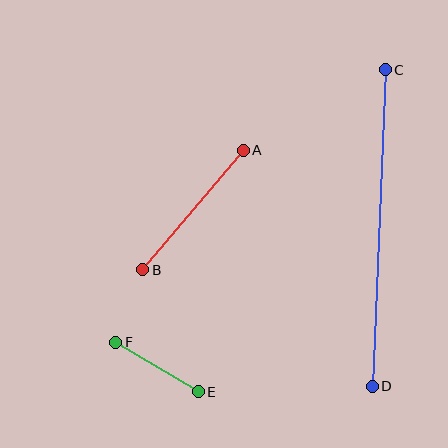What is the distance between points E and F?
The distance is approximately 96 pixels.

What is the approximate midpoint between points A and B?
The midpoint is at approximately (193, 210) pixels.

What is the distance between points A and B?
The distance is approximately 156 pixels.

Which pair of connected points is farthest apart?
Points C and D are farthest apart.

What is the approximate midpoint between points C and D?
The midpoint is at approximately (379, 228) pixels.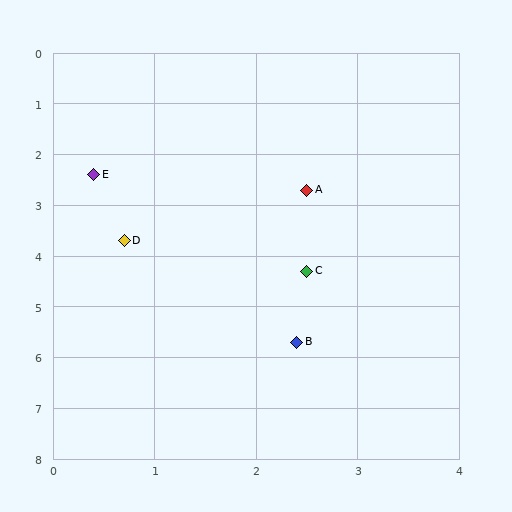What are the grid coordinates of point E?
Point E is at approximately (0.4, 2.4).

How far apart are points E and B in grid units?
Points E and B are about 3.9 grid units apart.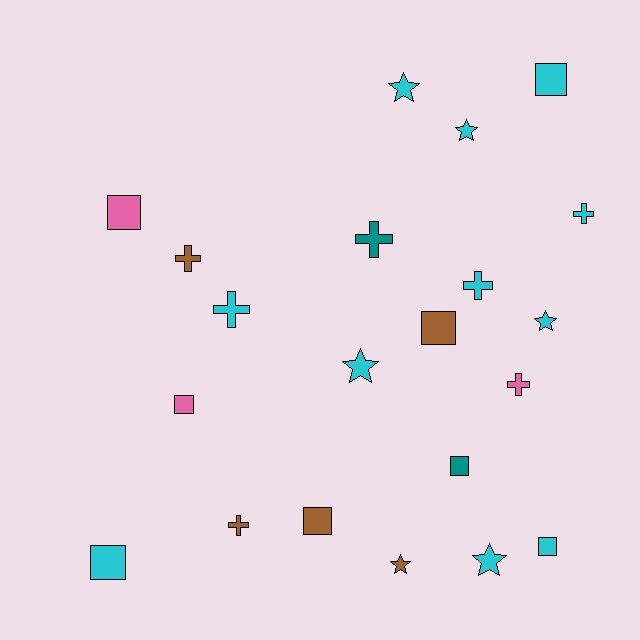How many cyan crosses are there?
There are 3 cyan crosses.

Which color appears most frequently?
Cyan, with 11 objects.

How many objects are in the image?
There are 21 objects.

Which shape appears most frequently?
Square, with 8 objects.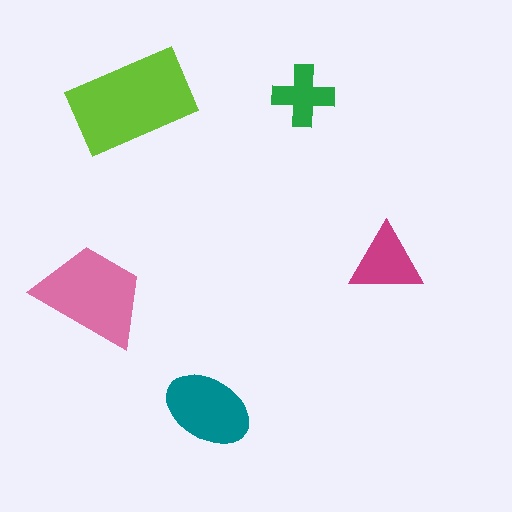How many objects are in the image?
There are 5 objects in the image.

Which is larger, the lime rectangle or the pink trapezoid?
The lime rectangle.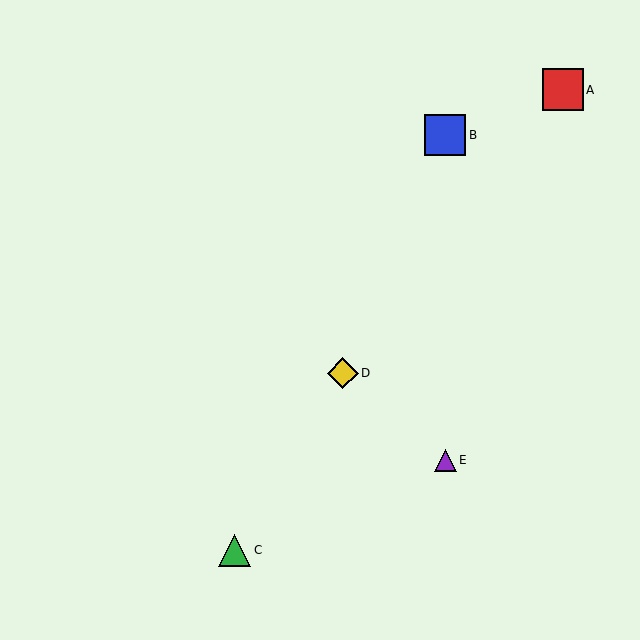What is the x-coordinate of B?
Object B is at x≈445.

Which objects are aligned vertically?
Objects B, E are aligned vertically.